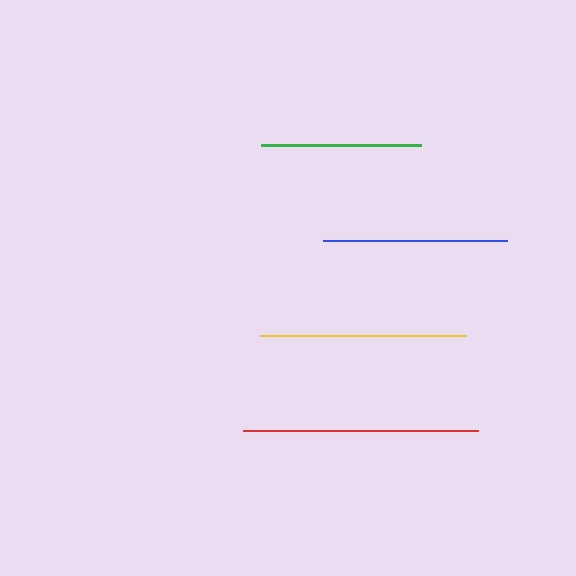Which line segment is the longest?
The red line is the longest at approximately 235 pixels.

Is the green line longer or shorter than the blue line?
The blue line is longer than the green line.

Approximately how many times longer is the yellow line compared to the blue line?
The yellow line is approximately 1.1 times the length of the blue line.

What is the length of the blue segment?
The blue segment is approximately 184 pixels long.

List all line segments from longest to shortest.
From longest to shortest: red, yellow, blue, green.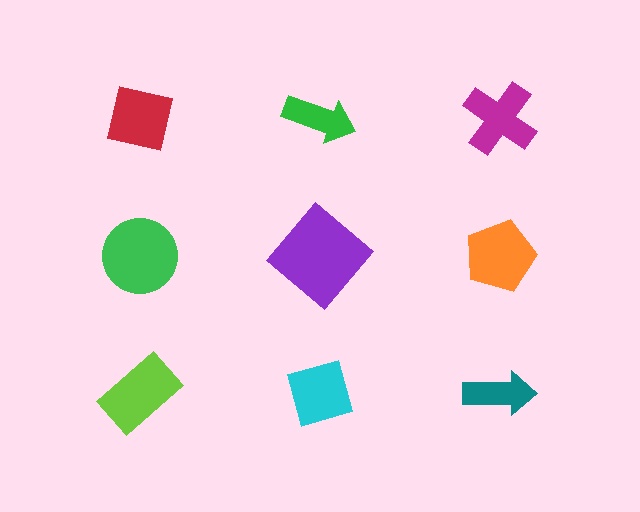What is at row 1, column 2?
A green arrow.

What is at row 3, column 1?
A lime rectangle.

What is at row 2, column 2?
A purple diamond.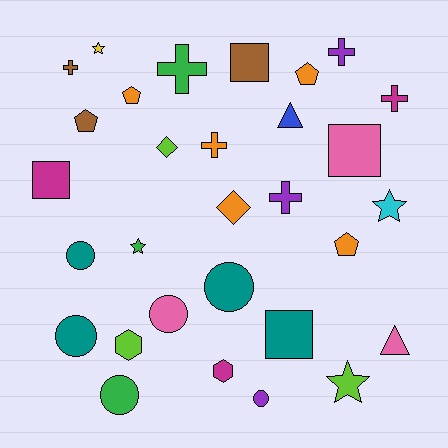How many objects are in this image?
There are 30 objects.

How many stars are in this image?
There are 4 stars.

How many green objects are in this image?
There are 3 green objects.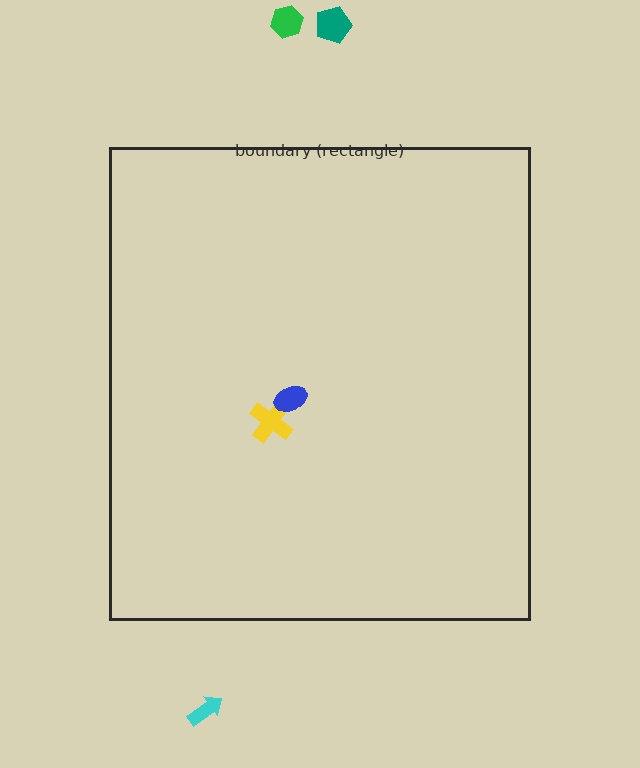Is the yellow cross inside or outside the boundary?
Inside.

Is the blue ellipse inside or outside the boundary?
Inside.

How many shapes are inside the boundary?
2 inside, 3 outside.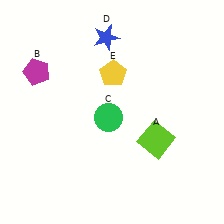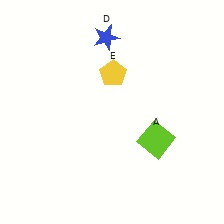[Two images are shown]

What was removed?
The green circle (C), the magenta pentagon (B) were removed in Image 2.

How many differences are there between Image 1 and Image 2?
There are 2 differences between the two images.